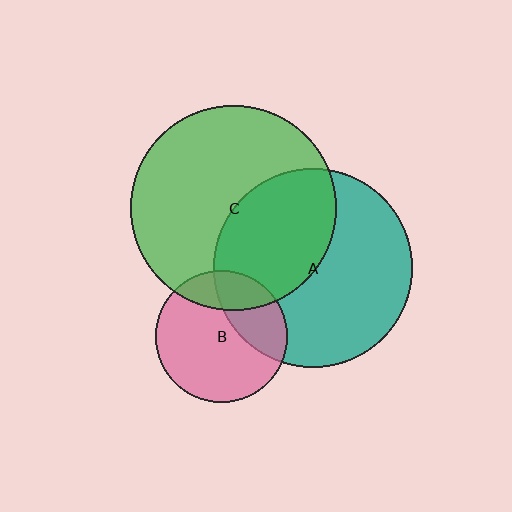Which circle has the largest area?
Circle C (green).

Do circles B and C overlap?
Yes.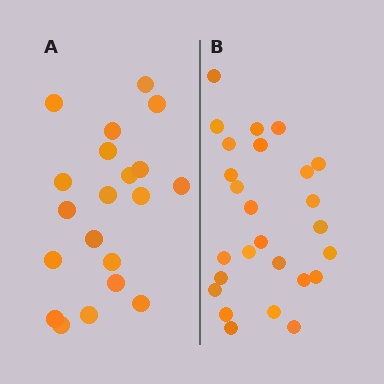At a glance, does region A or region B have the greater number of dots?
Region B (the right region) has more dots.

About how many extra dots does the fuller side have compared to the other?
Region B has about 6 more dots than region A.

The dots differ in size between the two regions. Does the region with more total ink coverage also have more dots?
No. Region A has more total ink coverage because its dots are larger, but region B actually contains more individual dots. Total area can be misleading — the number of items is what matters here.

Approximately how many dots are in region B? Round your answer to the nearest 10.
About 30 dots. (The exact count is 26, which rounds to 30.)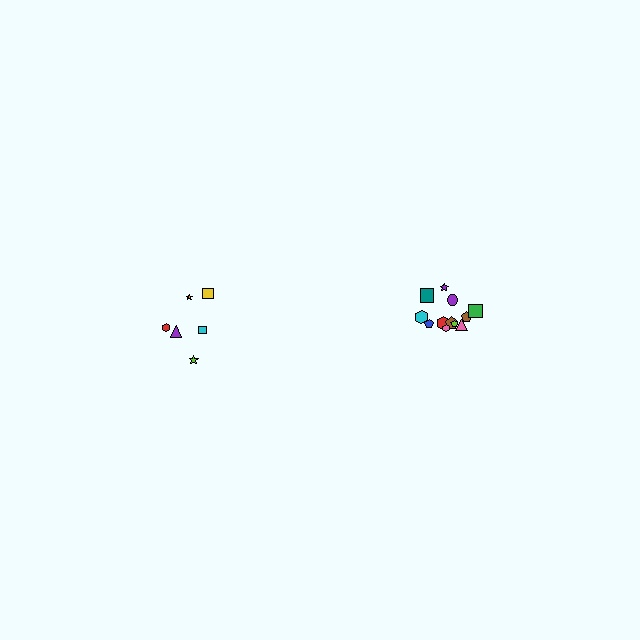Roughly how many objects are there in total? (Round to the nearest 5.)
Roughly 20 objects in total.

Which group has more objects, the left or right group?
The right group.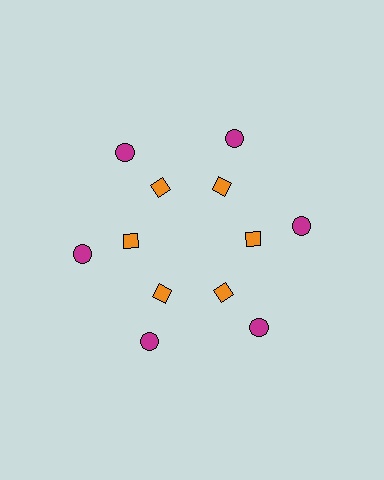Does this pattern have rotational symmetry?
Yes, this pattern has 6-fold rotational symmetry. It looks the same after rotating 60 degrees around the center.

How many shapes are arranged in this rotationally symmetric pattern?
There are 12 shapes, arranged in 6 groups of 2.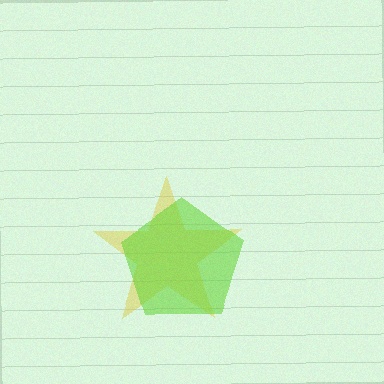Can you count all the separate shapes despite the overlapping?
Yes, there are 2 separate shapes.